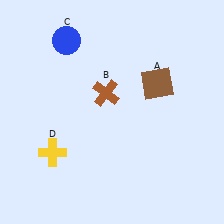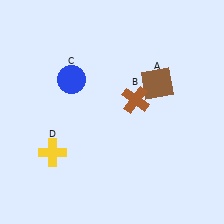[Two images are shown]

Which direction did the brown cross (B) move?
The brown cross (B) moved right.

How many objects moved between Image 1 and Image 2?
2 objects moved between the two images.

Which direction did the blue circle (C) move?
The blue circle (C) moved down.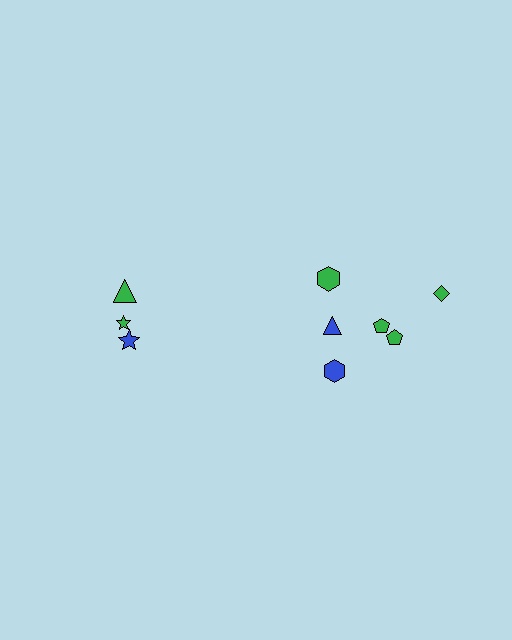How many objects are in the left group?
There are 3 objects.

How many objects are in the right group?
There are 6 objects.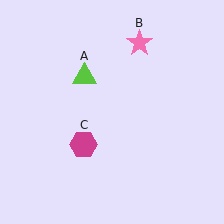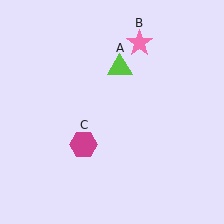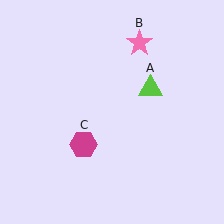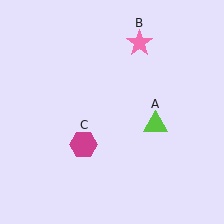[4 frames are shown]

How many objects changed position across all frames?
1 object changed position: lime triangle (object A).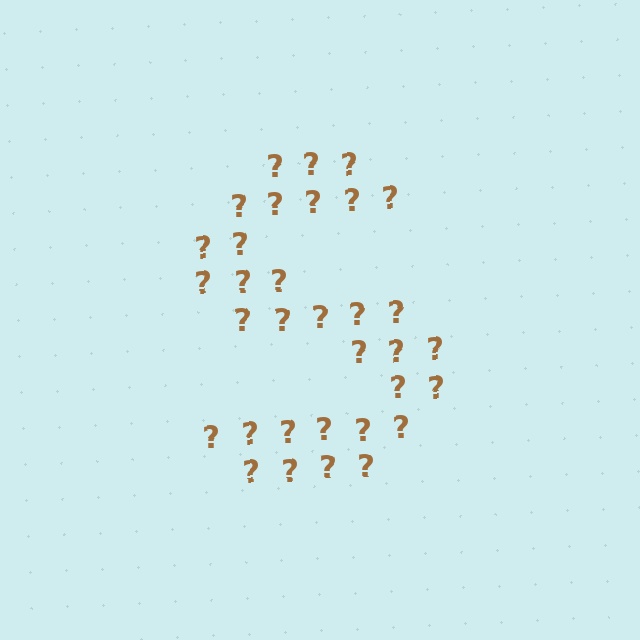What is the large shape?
The large shape is the letter S.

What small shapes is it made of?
It is made of small question marks.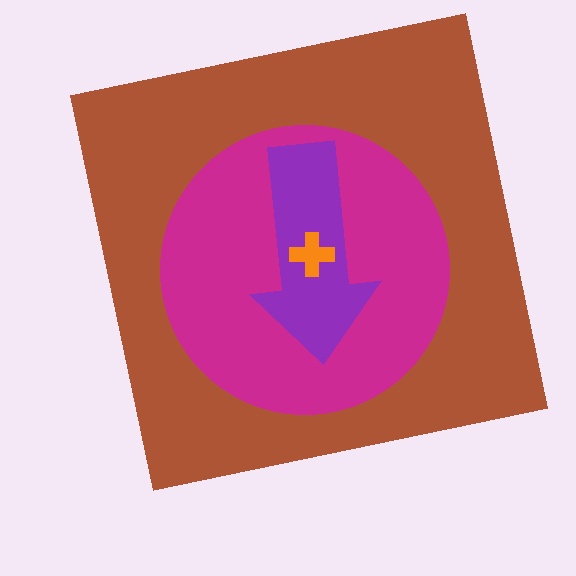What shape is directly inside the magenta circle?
The purple arrow.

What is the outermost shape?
The brown square.